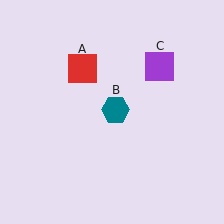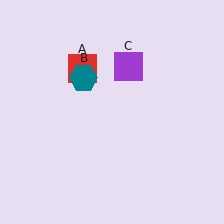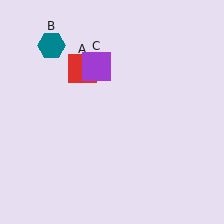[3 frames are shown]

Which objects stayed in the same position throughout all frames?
Red square (object A) remained stationary.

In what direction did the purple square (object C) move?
The purple square (object C) moved left.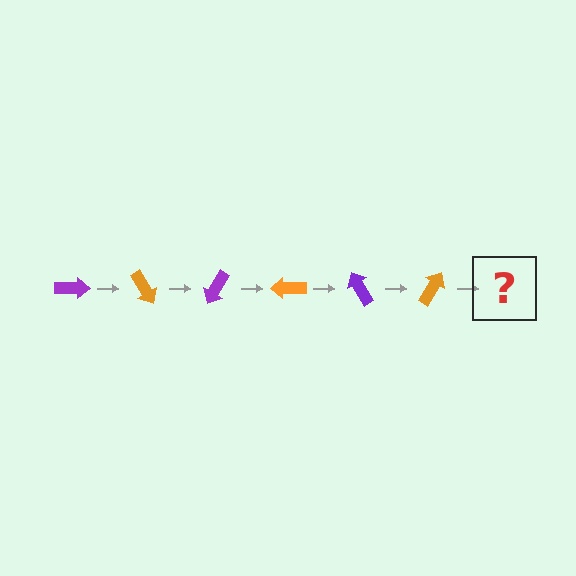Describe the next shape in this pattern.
It should be a purple arrow, rotated 360 degrees from the start.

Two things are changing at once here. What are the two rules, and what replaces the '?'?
The two rules are that it rotates 60 degrees each step and the color cycles through purple and orange. The '?' should be a purple arrow, rotated 360 degrees from the start.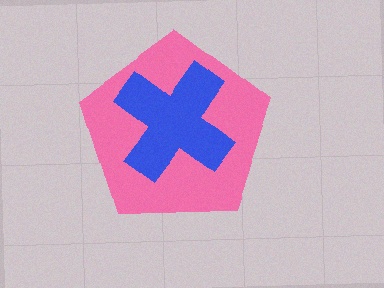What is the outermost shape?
The pink pentagon.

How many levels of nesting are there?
2.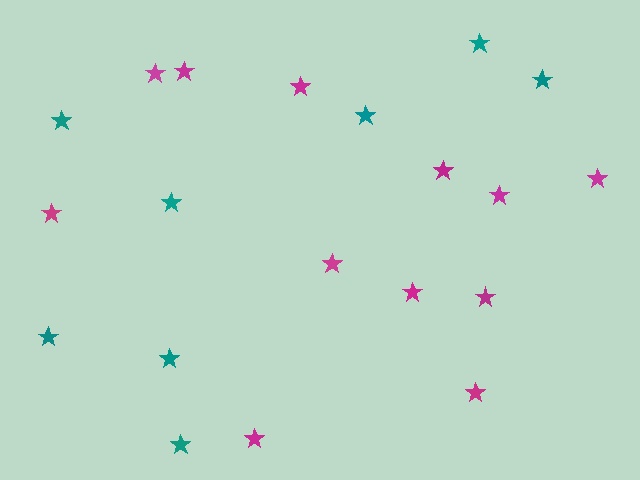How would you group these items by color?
There are 2 groups: one group of teal stars (8) and one group of magenta stars (12).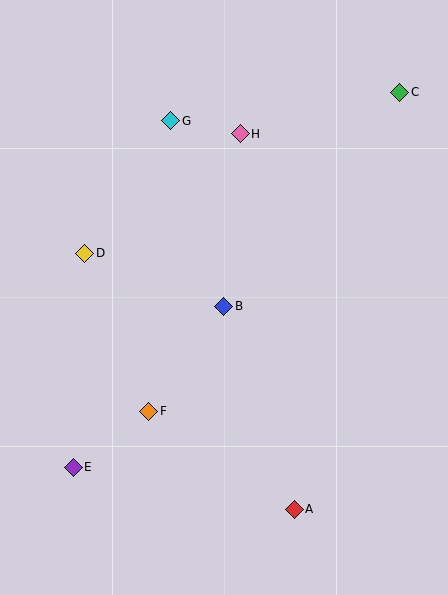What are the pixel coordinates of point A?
Point A is at (294, 509).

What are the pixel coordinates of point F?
Point F is at (149, 411).